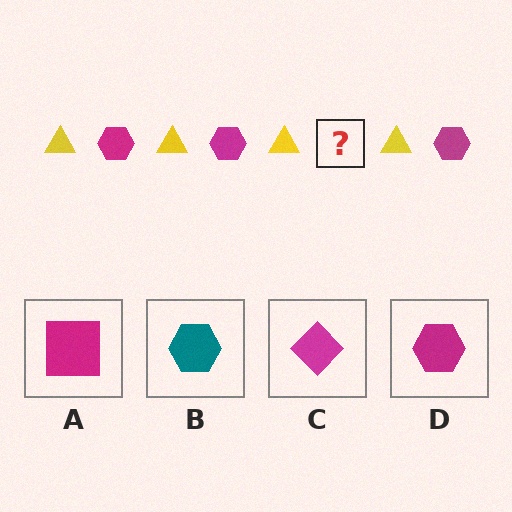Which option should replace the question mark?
Option D.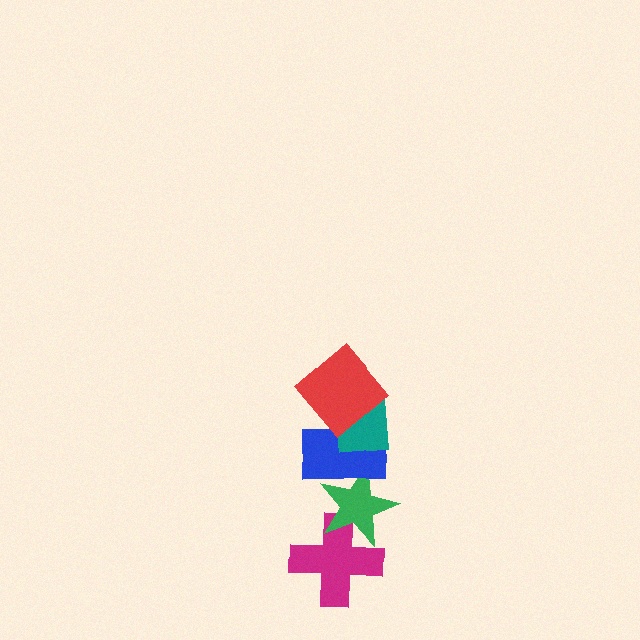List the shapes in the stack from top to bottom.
From top to bottom: the red diamond, the teal square, the blue rectangle, the green star, the magenta cross.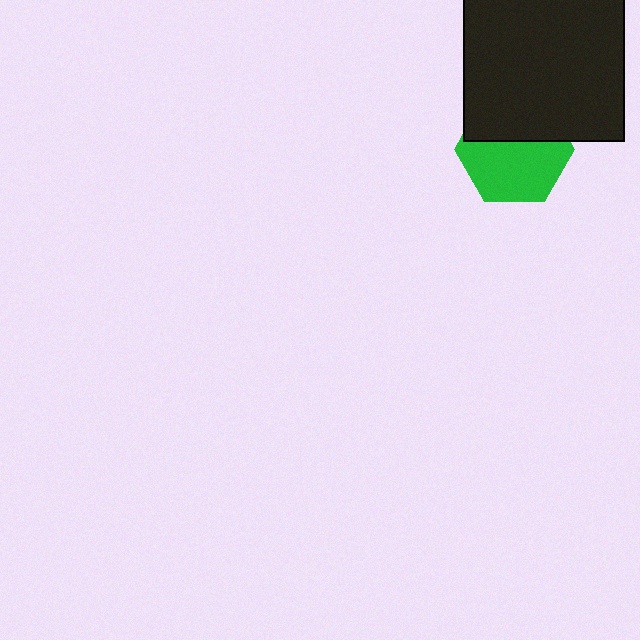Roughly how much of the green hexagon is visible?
About half of it is visible (roughly 59%).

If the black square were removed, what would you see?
You would see the complete green hexagon.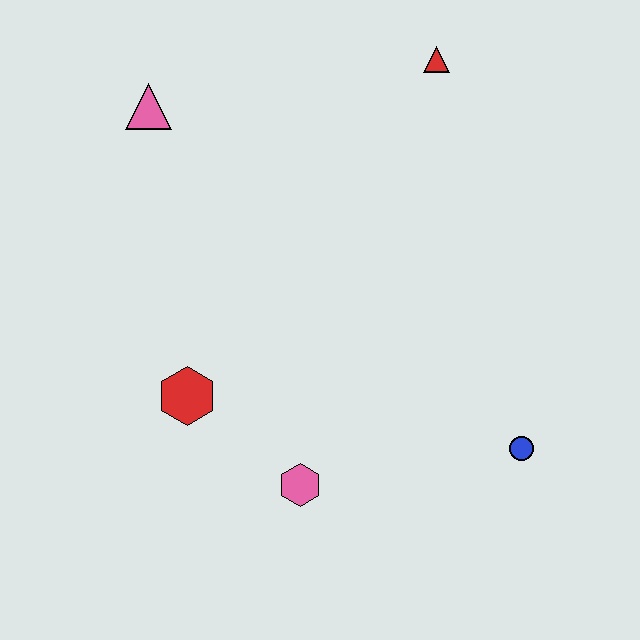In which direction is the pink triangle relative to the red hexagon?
The pink triangle is above the red hexagon.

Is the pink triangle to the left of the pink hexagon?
Yes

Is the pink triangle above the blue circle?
Yes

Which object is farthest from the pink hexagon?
The red triangle is farthest from the pink hexagon.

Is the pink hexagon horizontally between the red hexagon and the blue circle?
Yes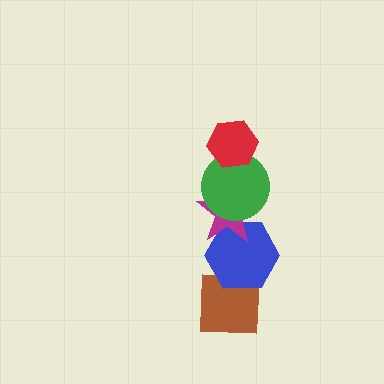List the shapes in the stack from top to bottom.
From top to bottom: the red hexagon, the green circle, the magenta star, the blue hexagon, the brown square.